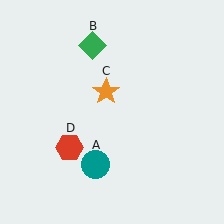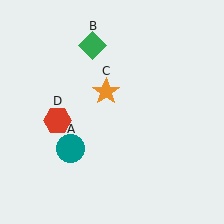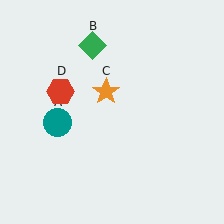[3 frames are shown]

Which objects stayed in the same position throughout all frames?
Green diamond (object B) and orange star (object C) remained stationary.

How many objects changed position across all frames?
2 objects changed position: teal circle (object A), red hexagon (object D).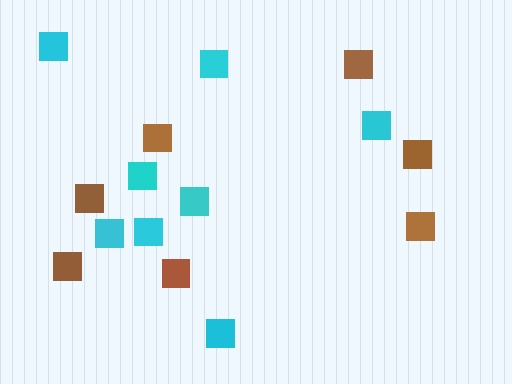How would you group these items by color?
There are 2 groups: one group of cyan squares (8) and one group of brown squares (7).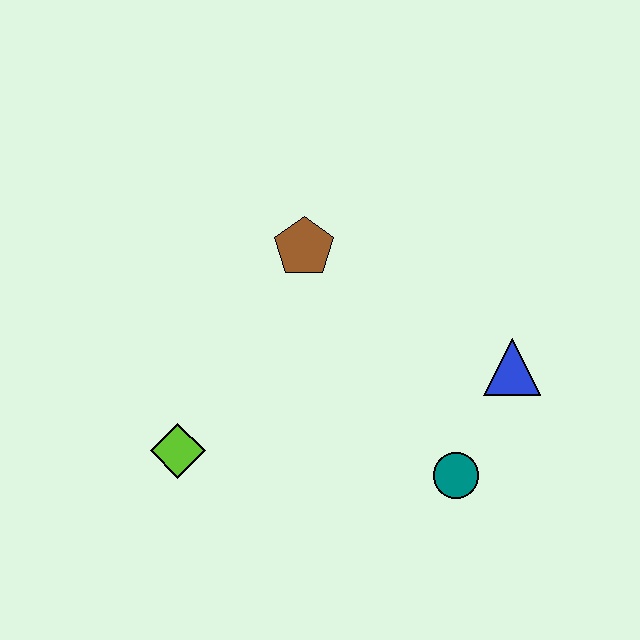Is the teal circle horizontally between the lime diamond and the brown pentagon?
No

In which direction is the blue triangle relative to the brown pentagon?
The blue triangle is to the right of the brown pentagon.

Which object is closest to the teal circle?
The blue triangle is closest to the teal circle.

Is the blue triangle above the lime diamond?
Yes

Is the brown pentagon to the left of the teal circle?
Yes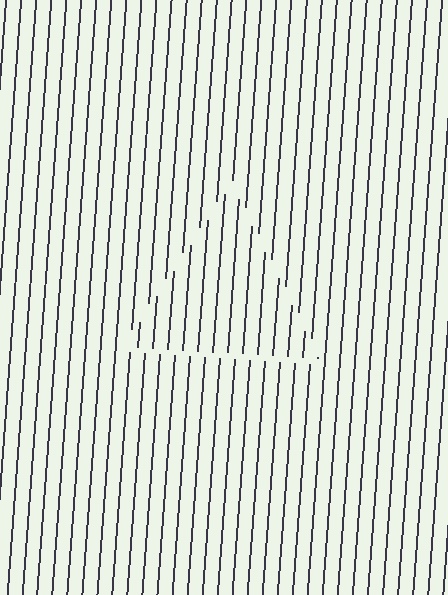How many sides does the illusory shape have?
3 sides — the line-ends trace a triangle.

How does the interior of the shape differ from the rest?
The interior of the shape contains the same grating, shifted by half a period — the contour is defined by the phase discontinuity where line-ends from the inner and outer gratings abut.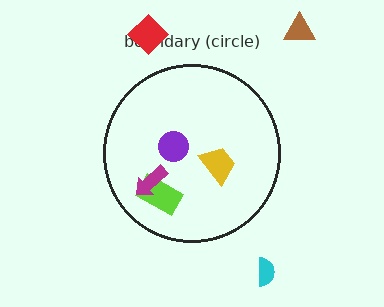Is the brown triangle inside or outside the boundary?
Outside.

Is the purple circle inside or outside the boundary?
Inside.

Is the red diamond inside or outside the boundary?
Outside.